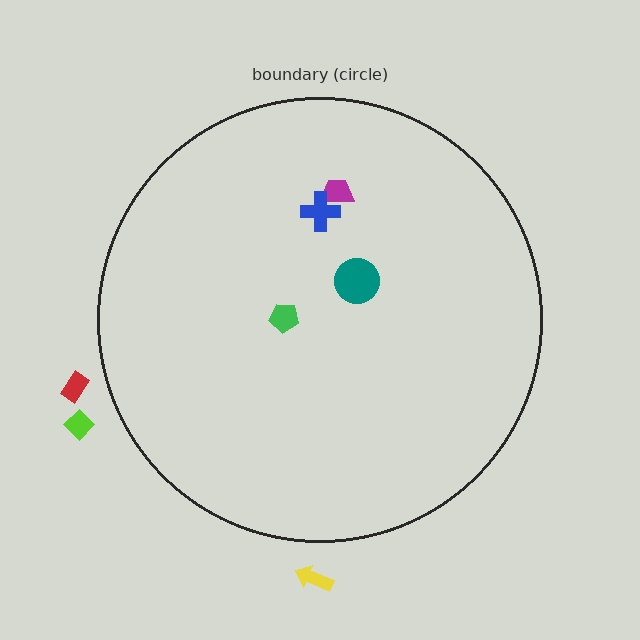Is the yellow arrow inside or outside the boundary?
Outside.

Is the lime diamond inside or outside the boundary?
Outside.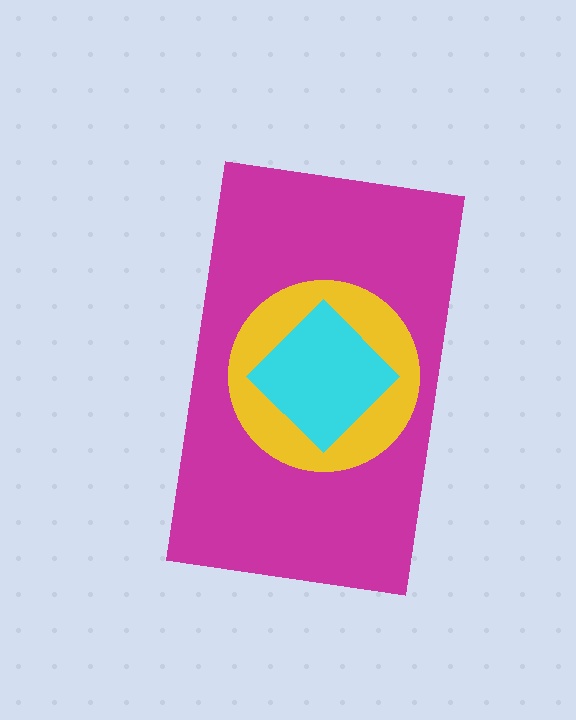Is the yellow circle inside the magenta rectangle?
Yes.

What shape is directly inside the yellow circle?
The cyan diamond.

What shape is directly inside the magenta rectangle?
The yellow circle.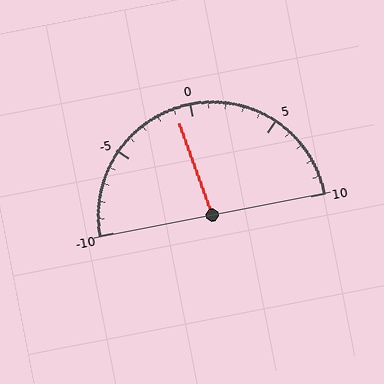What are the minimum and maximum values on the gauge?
The gauge ranges from -10 to 10.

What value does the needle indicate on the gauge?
The needle indicates approximately -1.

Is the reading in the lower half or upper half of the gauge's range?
The reading is in the lower half of the range (-10 to 10).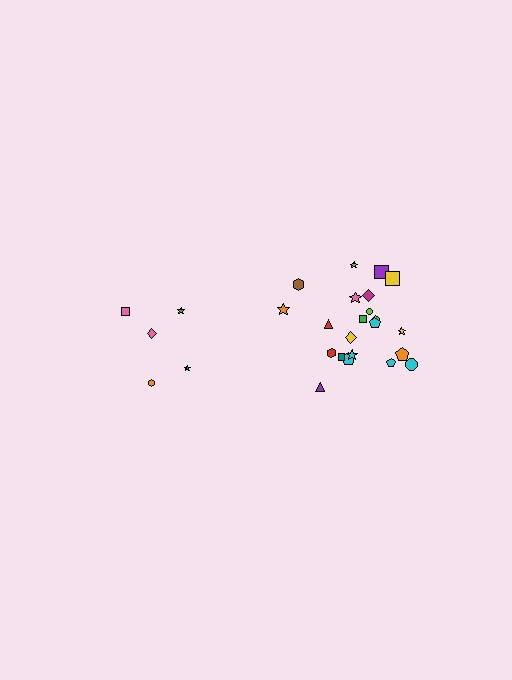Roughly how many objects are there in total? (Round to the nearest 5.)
Roughly 25 objects in total.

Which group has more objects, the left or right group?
The right group.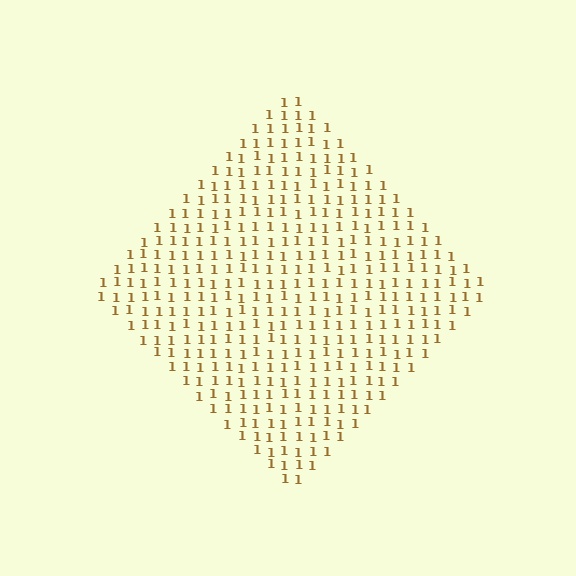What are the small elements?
The small elements are digit 1's.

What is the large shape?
The large shape is a diamond.